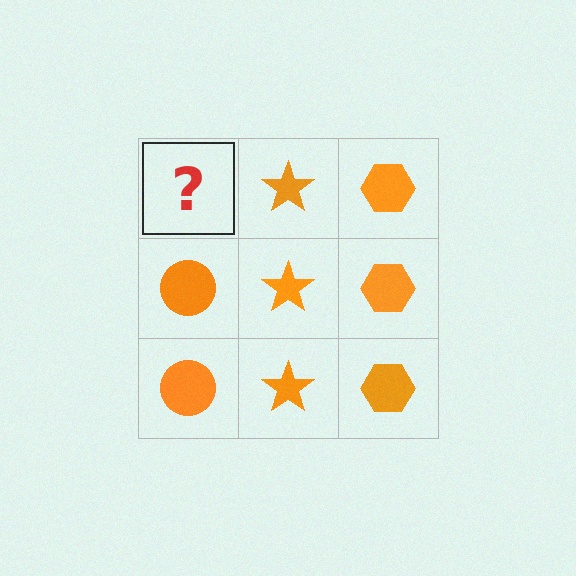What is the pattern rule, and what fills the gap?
The rule is that each column has a consistent shape. The gap should be filled with an orange circle.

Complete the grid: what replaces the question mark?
The question mark should be replaced with an orange circle.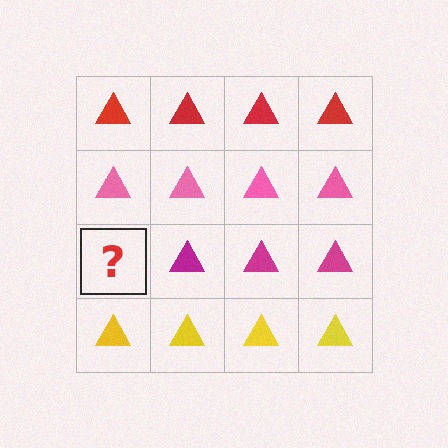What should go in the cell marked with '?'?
The missing cell should contain a magenta triangle.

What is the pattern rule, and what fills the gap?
The rule is that each row has a consistent color. The gap should be filled with a magenta triangle.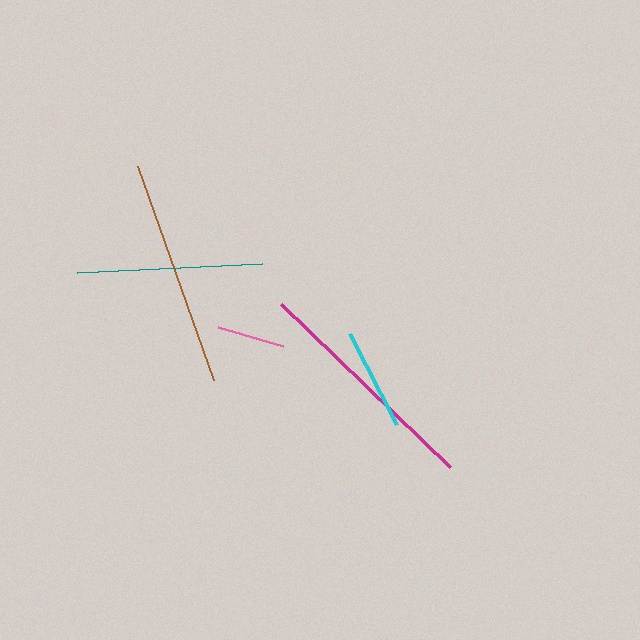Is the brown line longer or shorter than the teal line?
The brown line is longer than the teal line.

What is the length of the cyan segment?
The cyan segment is approximately 102 pixels long.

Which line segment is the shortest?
The pink line is the shortest at approximately 68 pixels.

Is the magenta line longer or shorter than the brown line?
The magenta line is longer than the brown line.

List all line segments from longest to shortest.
From longest to shortest: magenta, brown, teal, cyan, pink.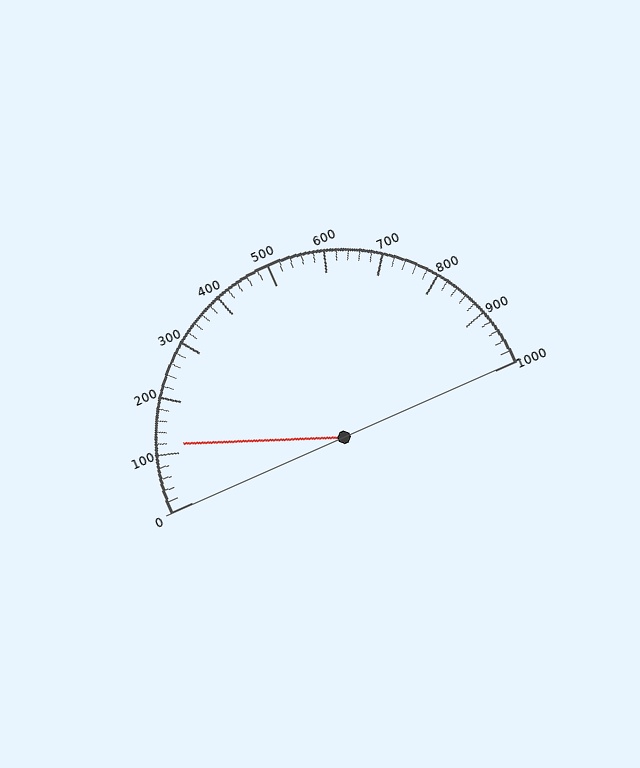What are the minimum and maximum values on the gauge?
The gauge ranges from 0 to 1000.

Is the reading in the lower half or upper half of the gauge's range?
The reading is in the lower half of the range (0 to 1000).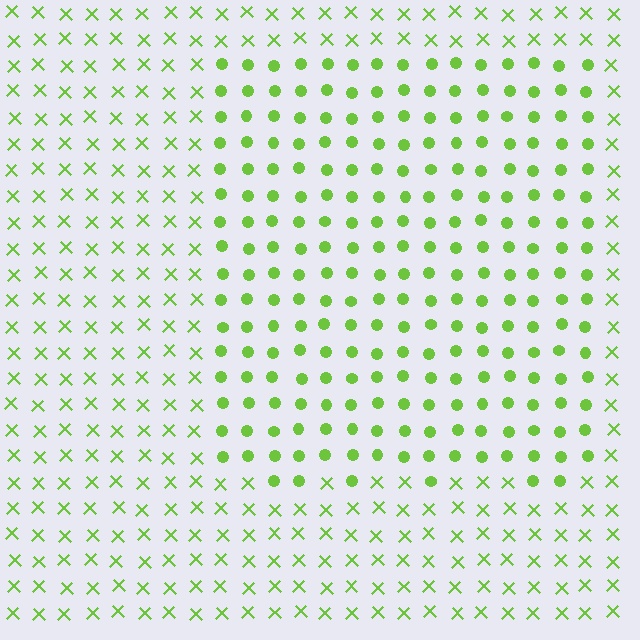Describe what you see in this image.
The image is filled with small lime elements arranged in a uniform grid. A rectangle-shaped region contains circles, while the surrounding area contains X marks. The boundary is defined purely by the change in element shape.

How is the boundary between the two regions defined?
The boundary is defined by a change in element shape: circles inside vs. X marks outside. All elements share the same color and spacing.